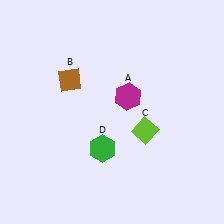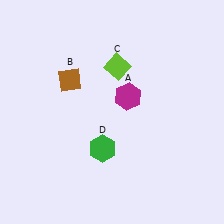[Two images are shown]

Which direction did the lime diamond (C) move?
The lime diamond (C) moved up.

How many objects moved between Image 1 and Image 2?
1 object moved between the two images.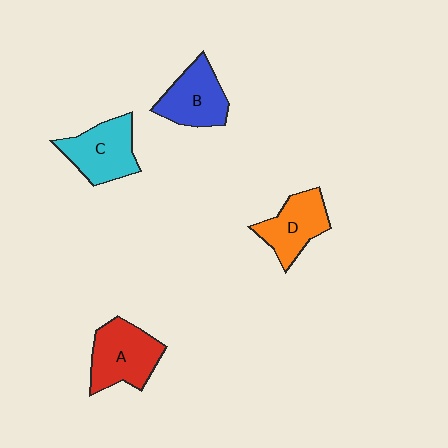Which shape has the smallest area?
Shape D (orange).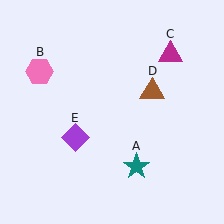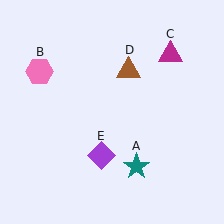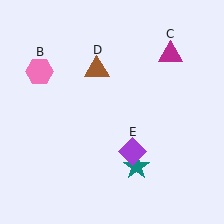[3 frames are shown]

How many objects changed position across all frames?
2 objects changed position: brown triangle (object D), purple diamond (object E).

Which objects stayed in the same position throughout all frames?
Teal star (object A) and pink hexagon (object B) and magenta triangle (object C) remained stationary.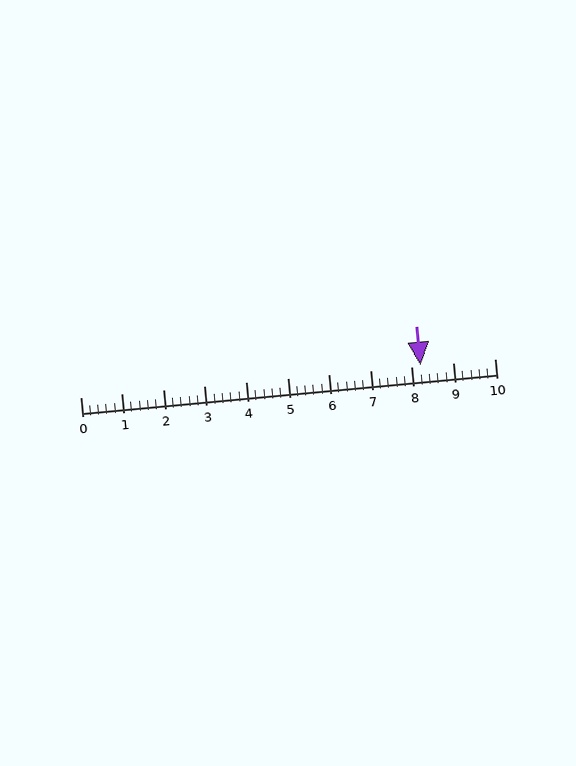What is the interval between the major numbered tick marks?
The major tick marks are spaced 1 units apart.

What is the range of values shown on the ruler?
The ruler shows values from 0 to 10.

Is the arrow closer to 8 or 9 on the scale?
The arrow is closer to 8.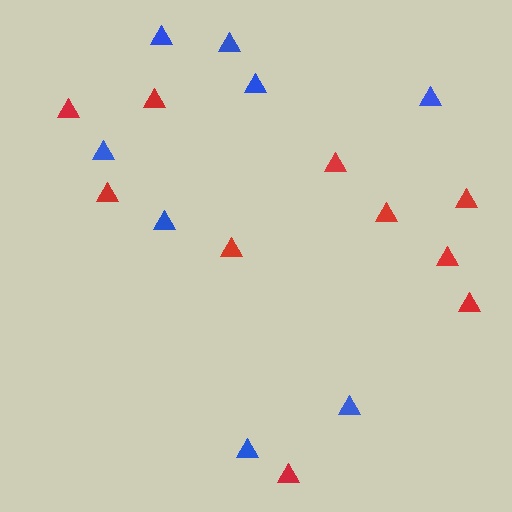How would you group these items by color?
There are 2 groups: one group of blue triangles (8) and one group of red triangles (10).